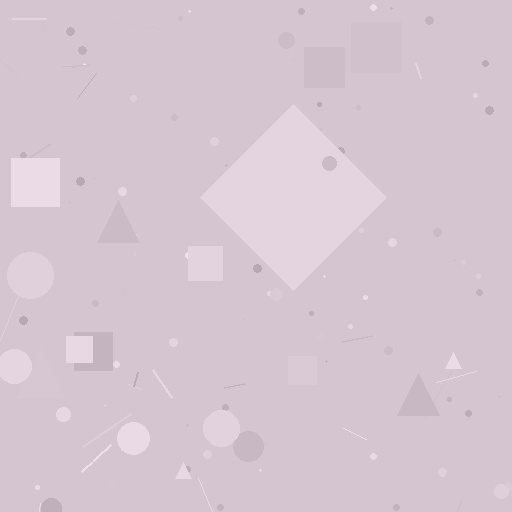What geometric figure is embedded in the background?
A diamond is embedded in the background.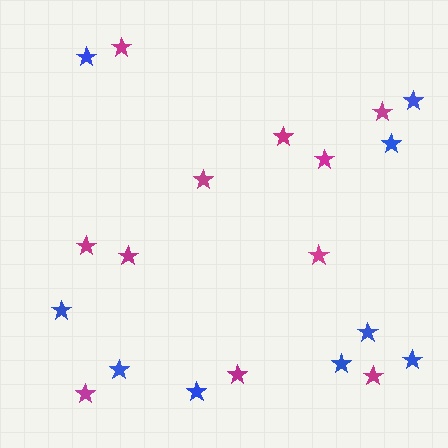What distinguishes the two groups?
There are 2 groups: one group of blue stars (9) and one group of magenta stars (11).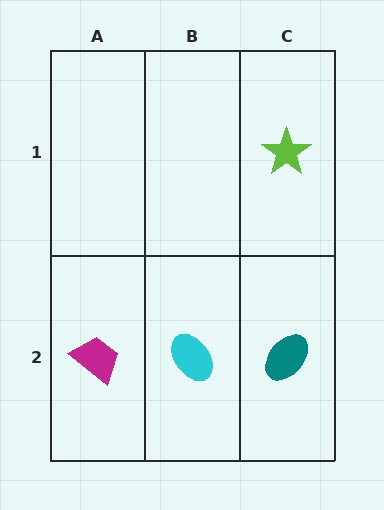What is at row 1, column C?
A lime star.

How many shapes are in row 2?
3 shapes.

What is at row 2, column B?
A cyan ellipse.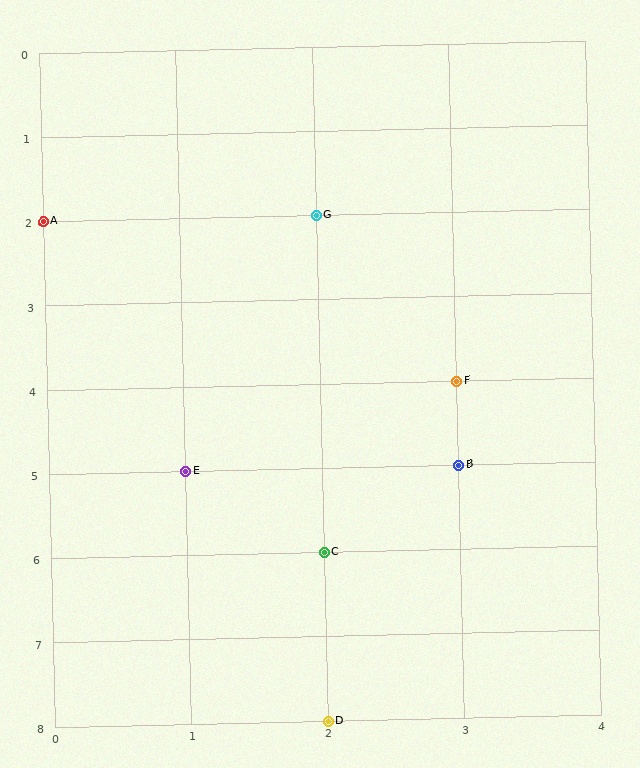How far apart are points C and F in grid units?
Points C and F are 1 column and 2 rows apart (about 2.2 grid units diagonally).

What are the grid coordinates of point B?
Point B is at grid coordinates (3, 5).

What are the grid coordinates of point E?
Point E is at grid coordinates (1, 5).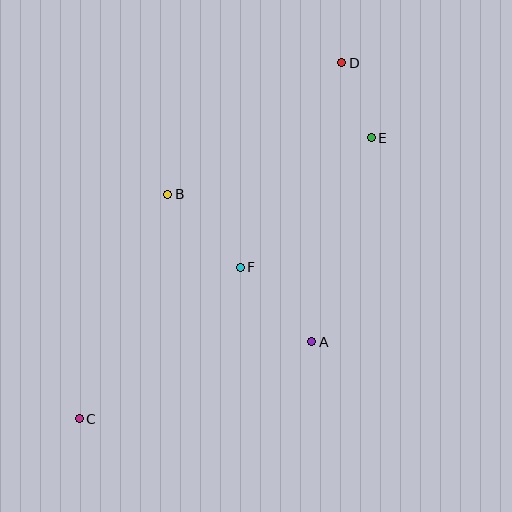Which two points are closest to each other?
Points D and E are closest to each other.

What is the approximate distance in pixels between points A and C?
The distance between A and C is approximately 245 pixels.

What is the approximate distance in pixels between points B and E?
The distance between B and E is approximately 211 pixels.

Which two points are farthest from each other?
Points C and D are farthest from each other.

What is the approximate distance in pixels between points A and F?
The distance between A and F is approximately 104 pixels.